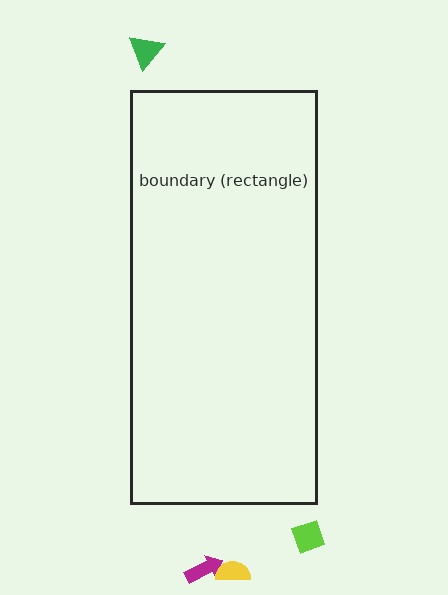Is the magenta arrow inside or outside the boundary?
Outside.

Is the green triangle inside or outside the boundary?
Outside.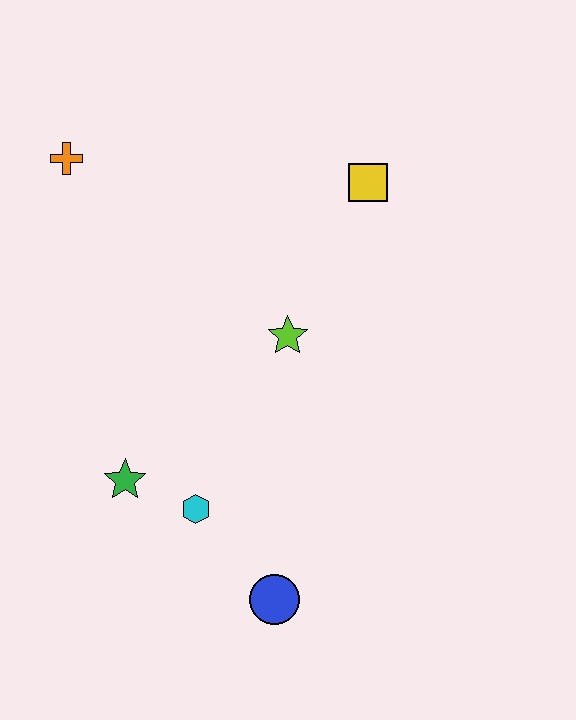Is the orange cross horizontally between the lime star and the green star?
No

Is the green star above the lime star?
No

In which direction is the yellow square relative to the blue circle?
The yellow square is above the blue circle.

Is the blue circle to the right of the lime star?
No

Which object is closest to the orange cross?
The lime star is closest to the orange cross.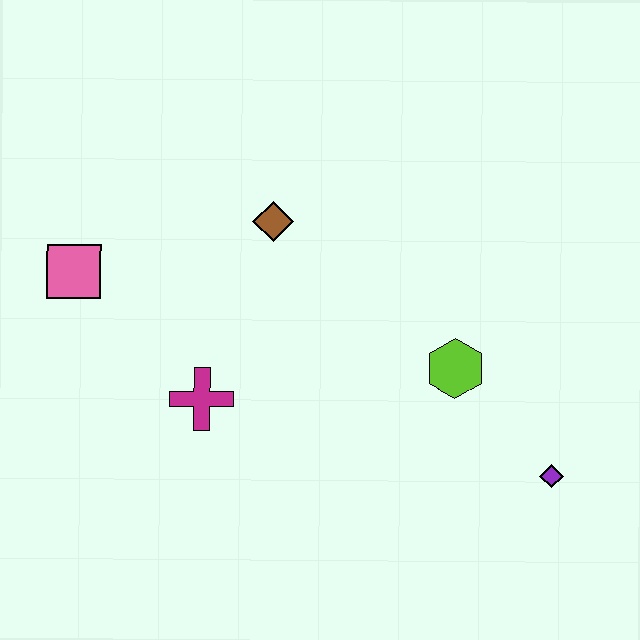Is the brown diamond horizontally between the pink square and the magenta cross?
No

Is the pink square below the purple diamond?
No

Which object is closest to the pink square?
The magenta cross is closest to the pink square.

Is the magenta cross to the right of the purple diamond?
No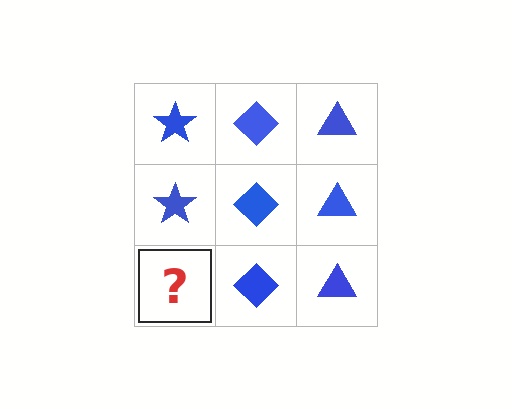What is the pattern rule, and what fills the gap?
The rule is that each column has a consistent shape. The gap should be filled with a blue star.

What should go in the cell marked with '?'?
The missing cell should contain a blue star.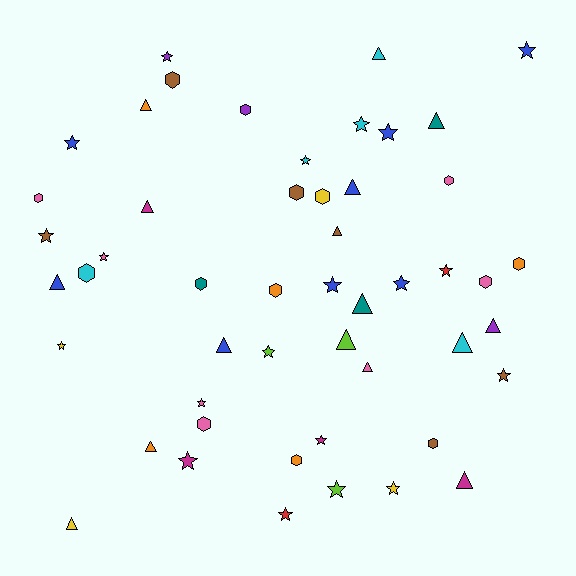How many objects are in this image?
There are 50 objects.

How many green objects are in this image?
There are no green objects.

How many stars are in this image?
There are 20 stars.